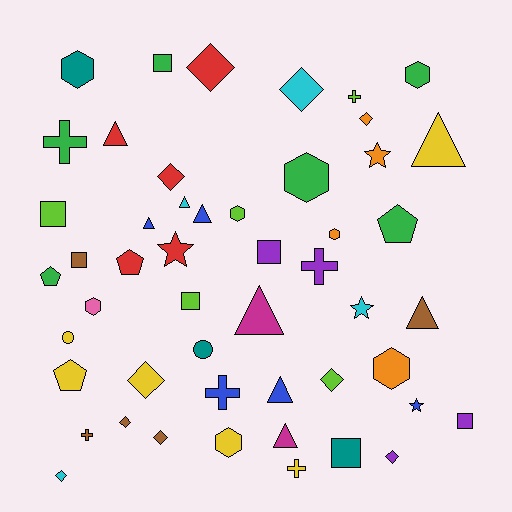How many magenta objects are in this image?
There are 2 magenta objects.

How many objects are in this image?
There are 50 objects.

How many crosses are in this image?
There are 6 crosses.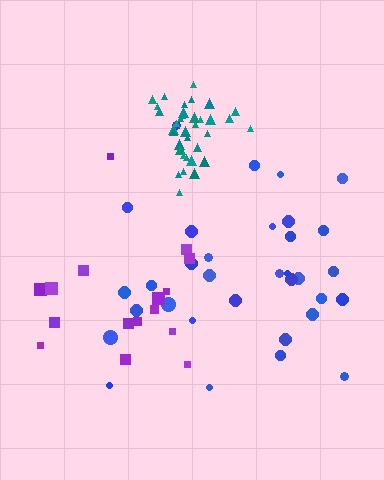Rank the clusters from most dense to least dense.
teal, blue, purple.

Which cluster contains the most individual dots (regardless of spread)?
Teal (35).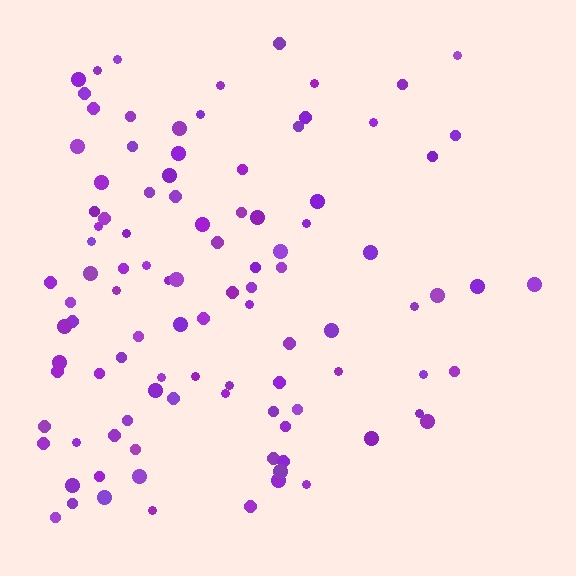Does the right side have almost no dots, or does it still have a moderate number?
Still a moderate number, just noticeably fewer than the left.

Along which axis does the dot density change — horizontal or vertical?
Horizontal.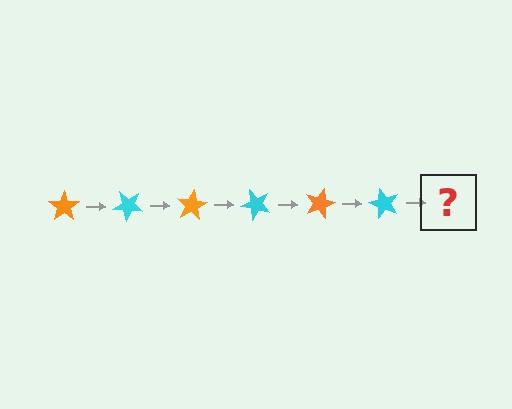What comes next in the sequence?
The next element should be an orange star, rotated 240 degrees from the start.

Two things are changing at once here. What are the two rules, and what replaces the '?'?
The two rules are that it rotates 40 degrees each step and the color cycles through orange and cyan. The '?' should be an orange star, rotated 240 degrees from the start.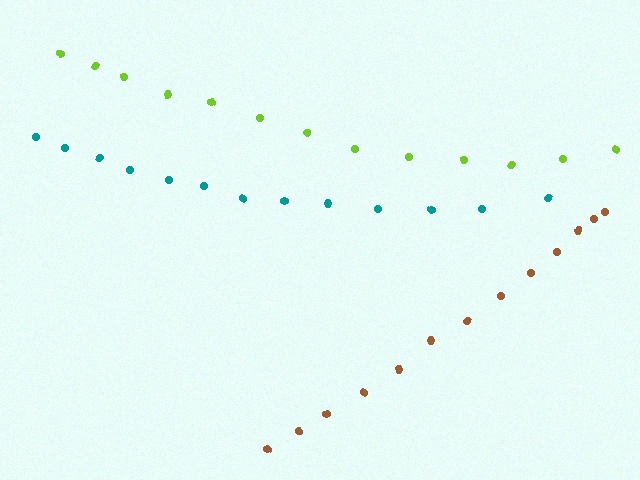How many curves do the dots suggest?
There are 3 distinct paths.